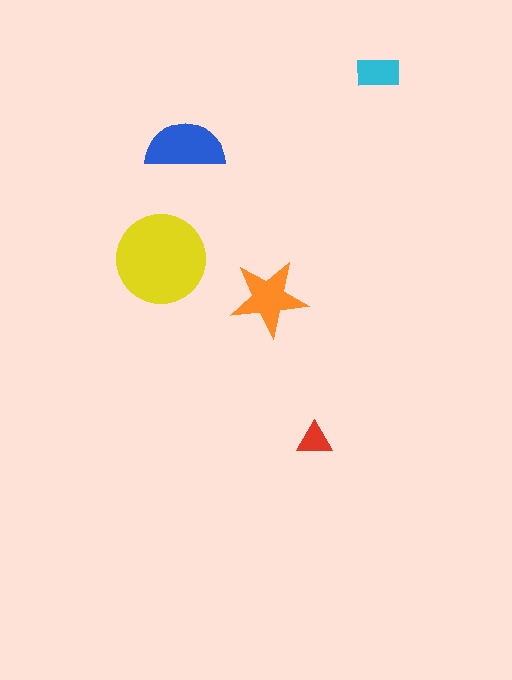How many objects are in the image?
There are 5 objects in the image.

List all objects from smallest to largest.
The red triangle, the cyan rectangle, the orange star, the blue semicircle, the yellow circle.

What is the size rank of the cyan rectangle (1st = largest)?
4th.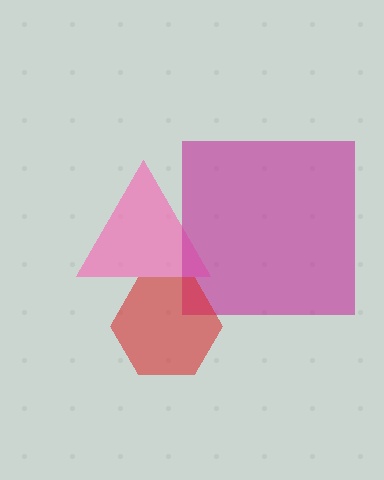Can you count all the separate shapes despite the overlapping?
Yes, there are 3 separate shapes.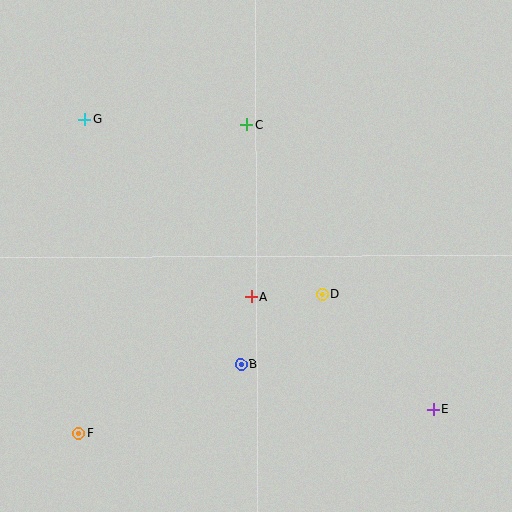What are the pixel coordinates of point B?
Point B is at (241, 364).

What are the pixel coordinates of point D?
Point D is at (323, 294).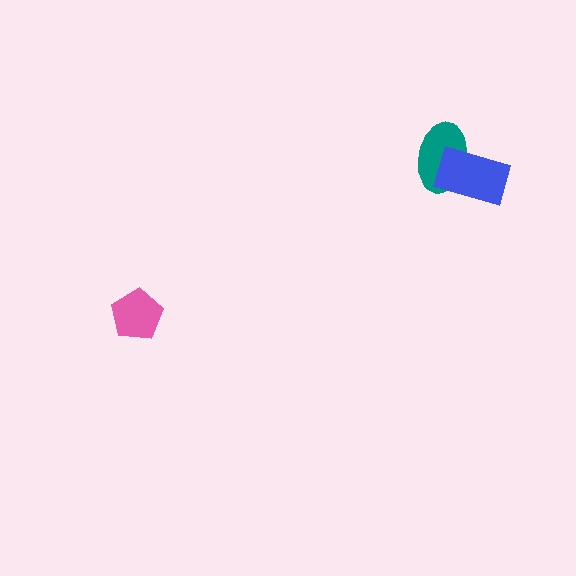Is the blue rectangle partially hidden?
No, no other shape covers it.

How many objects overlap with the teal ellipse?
1 object overlaps with the teal ellipse.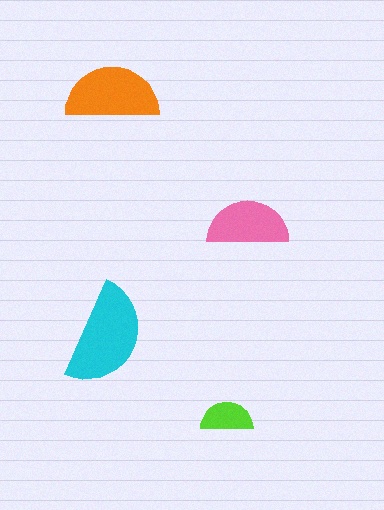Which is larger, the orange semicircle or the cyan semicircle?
The cyan one.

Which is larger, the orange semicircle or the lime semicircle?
The orange one.